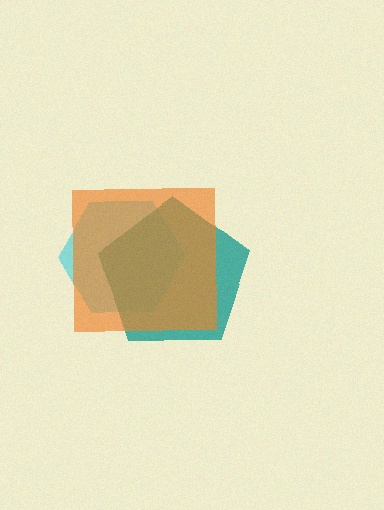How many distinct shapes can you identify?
There are 3 distinct shapes: a cyan hexagon, a teal pentagon, an orange square.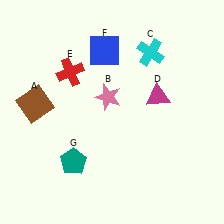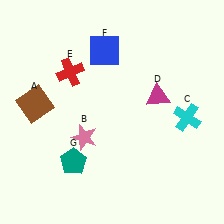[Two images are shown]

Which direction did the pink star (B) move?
The pink star (B) moved down.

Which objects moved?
The objects that moved are: the pink star (B), the cyan cross (C).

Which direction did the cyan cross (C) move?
The cyan cross (C) moved down.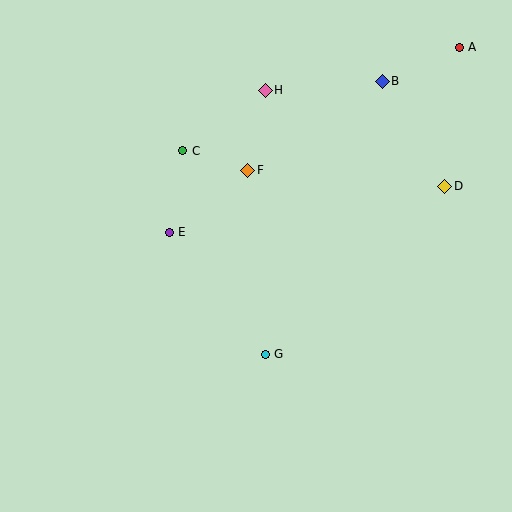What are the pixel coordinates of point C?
Point C is at (183, 151).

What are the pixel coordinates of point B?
Point B is at (382, 81).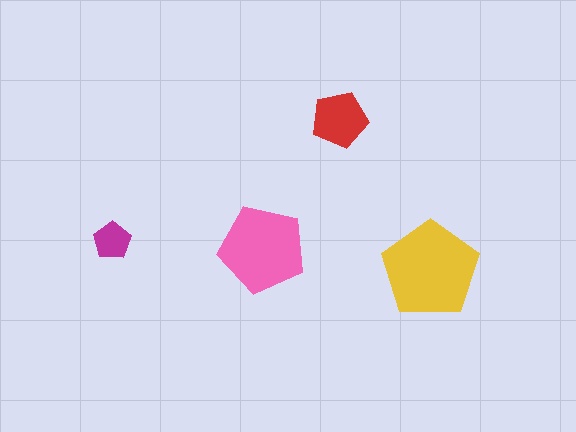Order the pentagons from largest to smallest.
the yellow one, the pink one, the red one, the magenta one.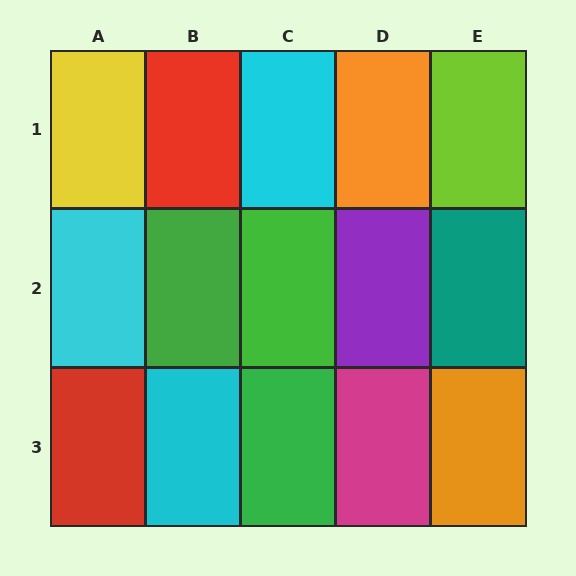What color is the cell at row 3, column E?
Orange.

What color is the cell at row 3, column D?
Magenta.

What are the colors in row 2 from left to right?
Cyan, green, green, purple, teal.